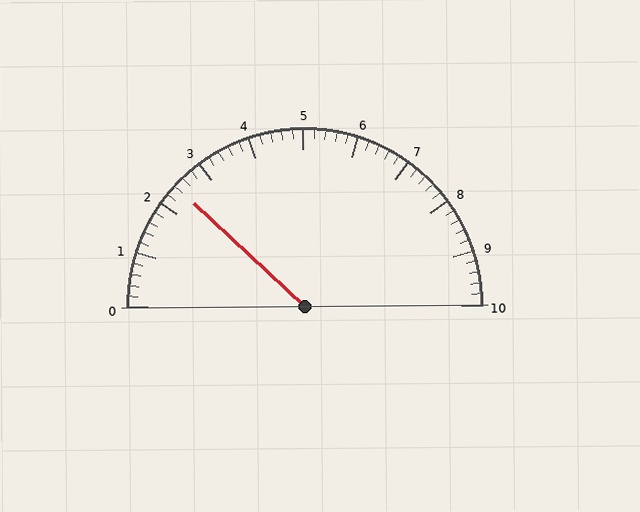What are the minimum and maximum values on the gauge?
The gauge ranges from 0 to 10.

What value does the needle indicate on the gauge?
The needle indicates approximately 2.4.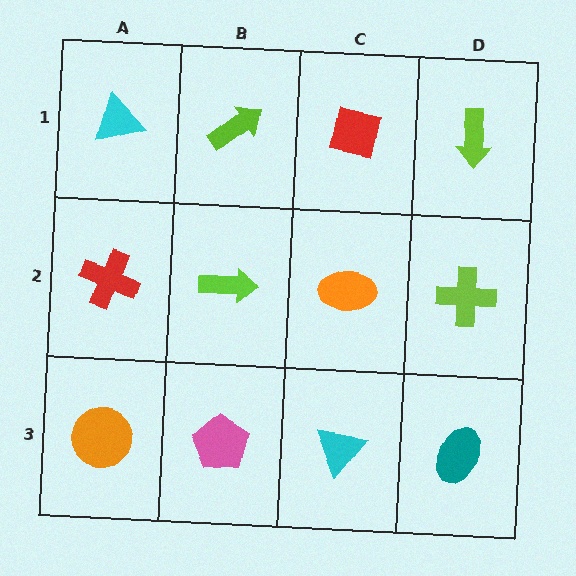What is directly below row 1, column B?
A lime arrow.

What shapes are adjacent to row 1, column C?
An orange ellipse (row 2, column C), a lime arrow (row 1, column B), a lime arrow (row 1, column D).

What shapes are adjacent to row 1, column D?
A lime cross (row 2, column D), a red square (row 1, column C).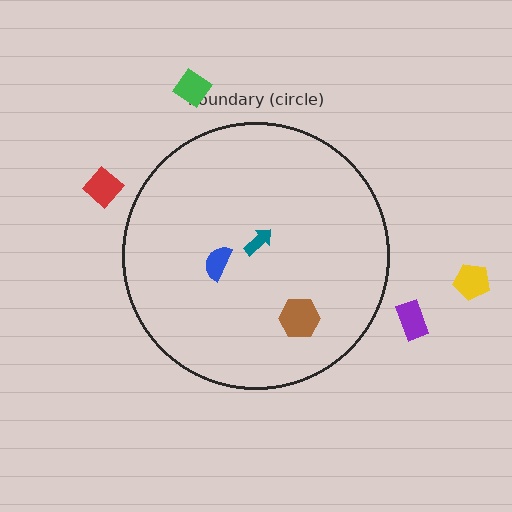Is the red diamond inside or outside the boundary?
Outside.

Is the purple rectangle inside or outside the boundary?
Outside.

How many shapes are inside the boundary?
3 inside, 4 outside.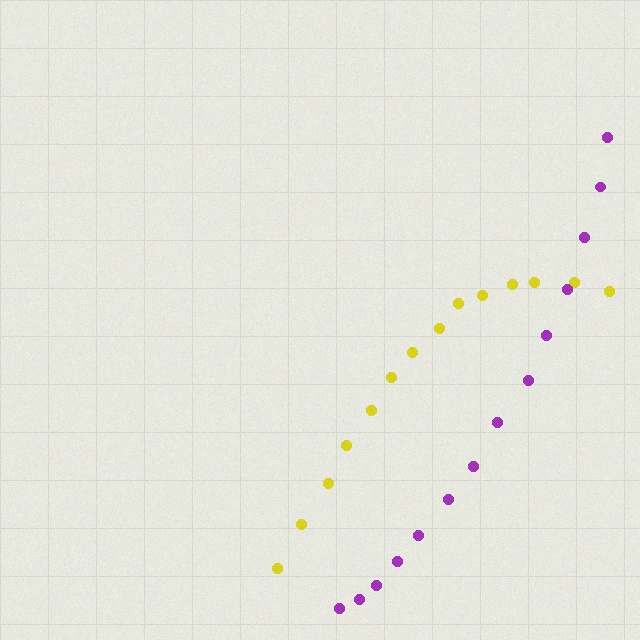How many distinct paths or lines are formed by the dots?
There are 2 distinct paths.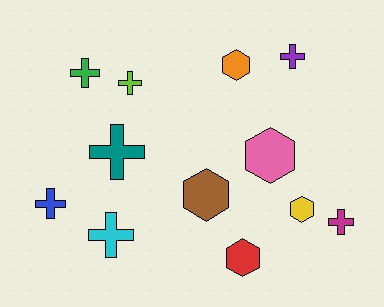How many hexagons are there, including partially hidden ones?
There are 5 hexagons.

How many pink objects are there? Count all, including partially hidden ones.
There is 1 pink object.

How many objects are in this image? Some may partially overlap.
There are 12 objects.